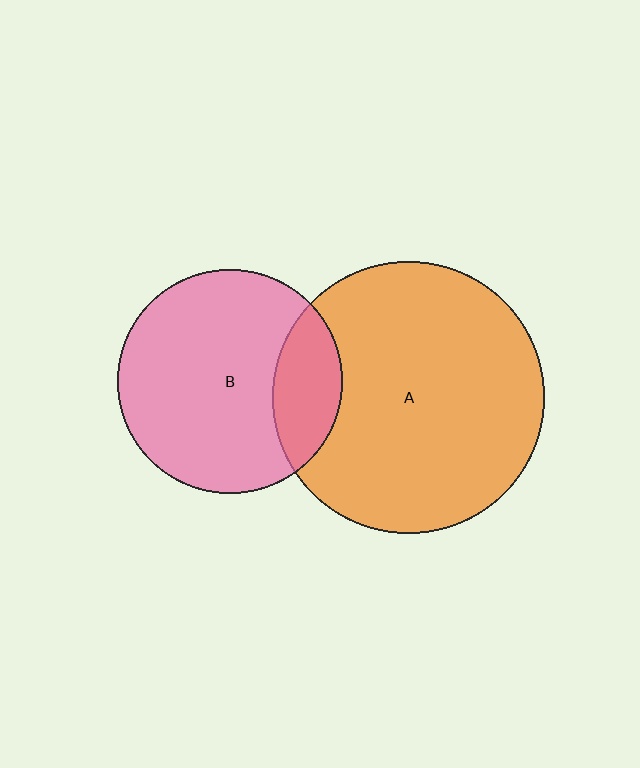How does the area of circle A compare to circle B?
Approximately 1.5 times.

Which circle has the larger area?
Circle A (orange).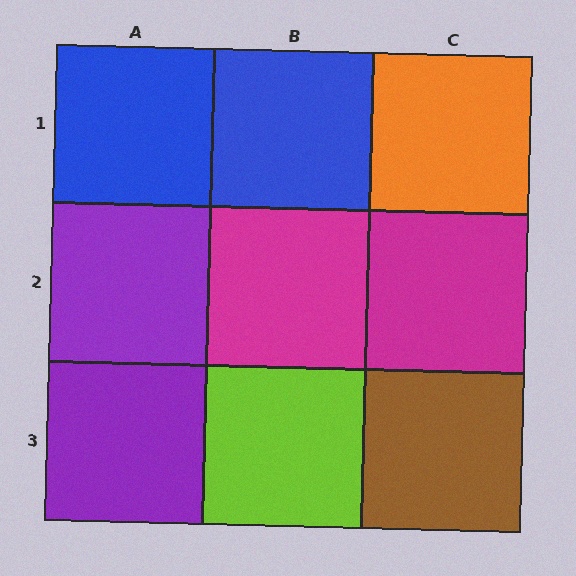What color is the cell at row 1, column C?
Orange.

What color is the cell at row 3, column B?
Lime.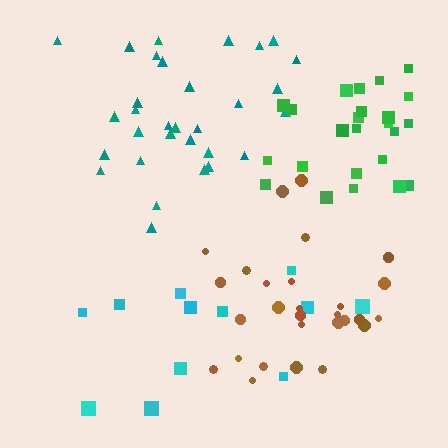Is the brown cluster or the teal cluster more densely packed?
Teal.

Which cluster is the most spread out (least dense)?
Cyan.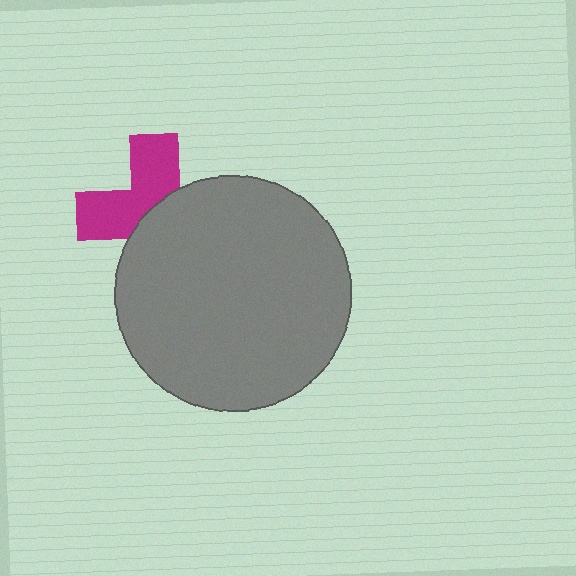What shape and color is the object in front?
The object in front is a gray circle.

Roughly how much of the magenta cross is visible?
About half of it is visible (roughly 46%).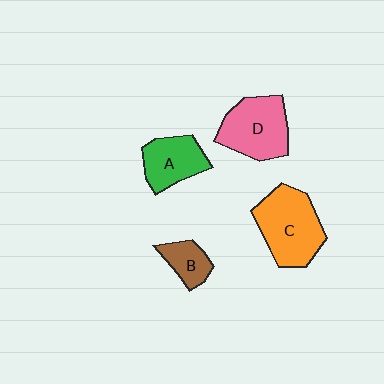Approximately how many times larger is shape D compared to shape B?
Approximately 2.2 times.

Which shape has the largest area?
Shape C (orange).